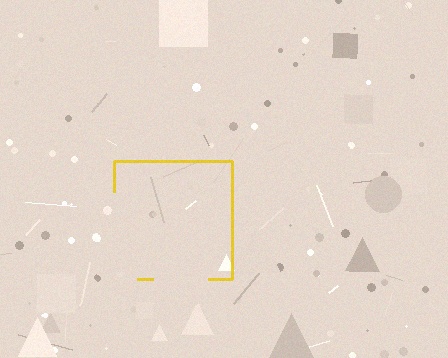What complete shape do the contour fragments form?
The contour fragments form a square.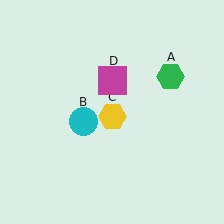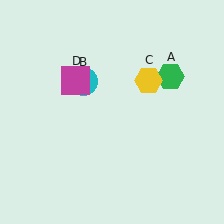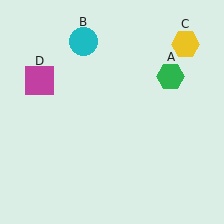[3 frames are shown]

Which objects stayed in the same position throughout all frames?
Green hexagon (object A) remained stationary.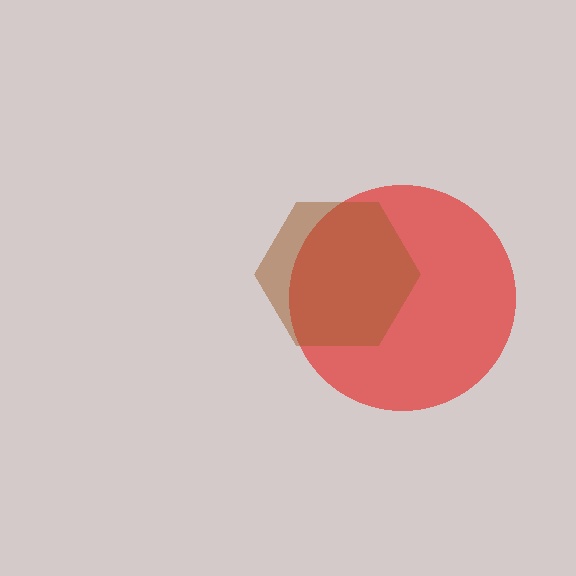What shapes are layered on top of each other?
The layered shapes are: a red circle, a brown hexagon.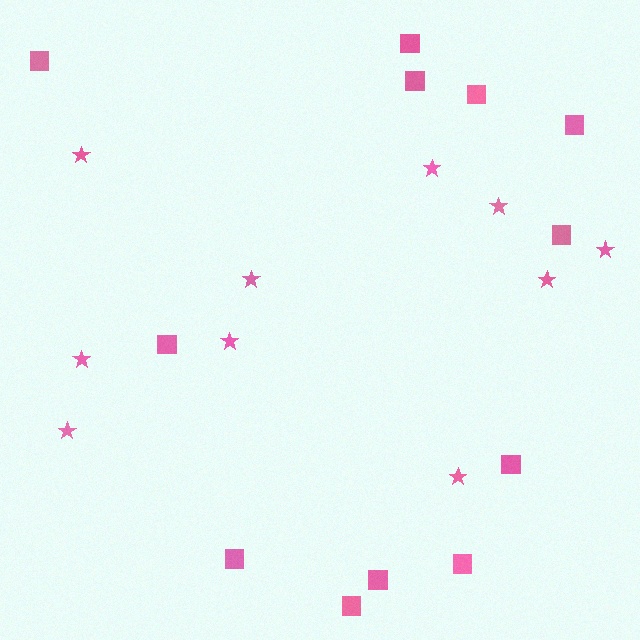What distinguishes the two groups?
There are 2 groups: one group of squares (12) and one group of stars (10).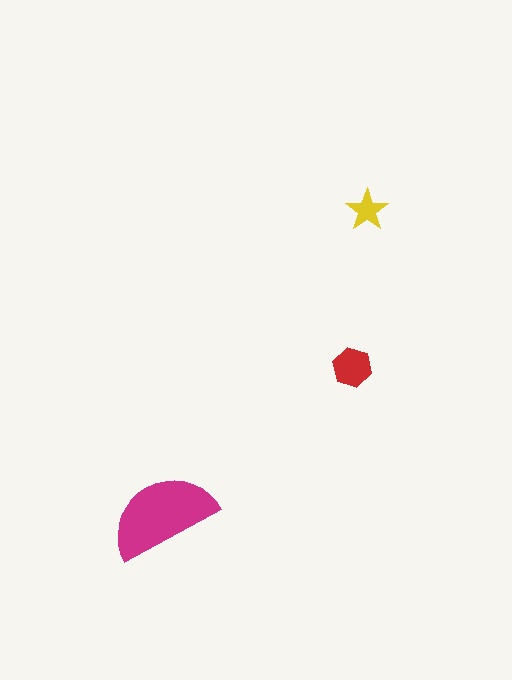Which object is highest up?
The yellow star is topmost.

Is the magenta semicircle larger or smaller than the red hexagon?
Larger.